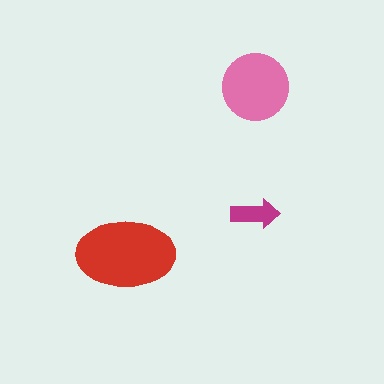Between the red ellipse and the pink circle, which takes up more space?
The red ellipse.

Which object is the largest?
The red ellipse.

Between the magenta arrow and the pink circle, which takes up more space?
The pink circle.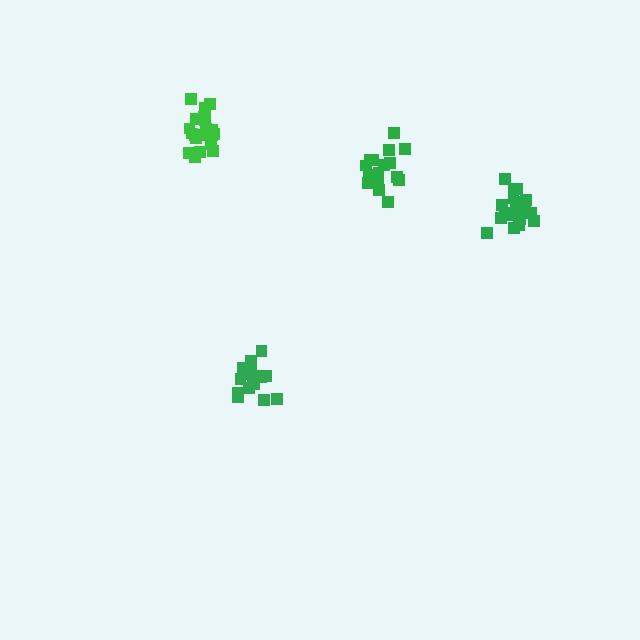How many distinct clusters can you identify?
There are 4 distinct clusters.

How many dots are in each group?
Group 1: 20 dots, Group 2: 18 dots, Group 3: 16 dots, Group 4: 18 dots (72 total).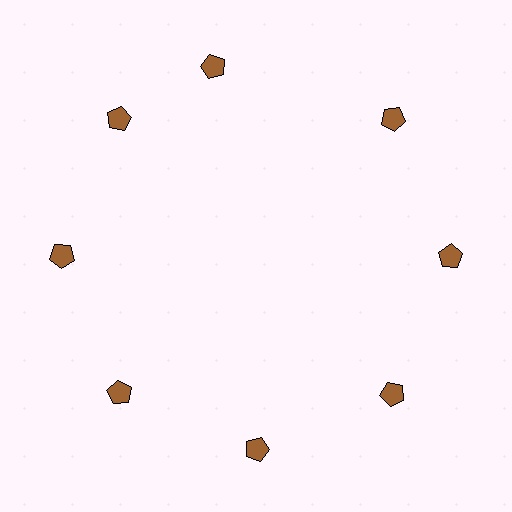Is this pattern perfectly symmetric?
No. The 8 brown pentagons are arranged in a ring, but one element near the 12 o'clock position is rotated out of alignment along the ring, breaking the 8-fold rotational symmetry.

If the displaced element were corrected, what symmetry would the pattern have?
It would have 8-fold rotational symmetry — the pattern would map onto itself every 45 degrees.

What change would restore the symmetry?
The symmetry would be restored by rotating it back into even spacing with its neighbors so that all 8 pentagons sit at equal angles and equal distance from the center.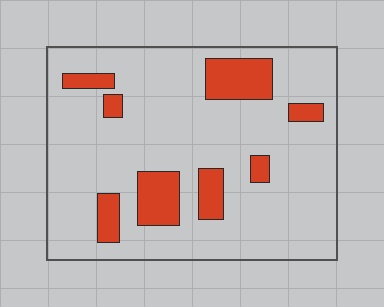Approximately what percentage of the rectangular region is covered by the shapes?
Approximately 15%.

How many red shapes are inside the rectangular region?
8.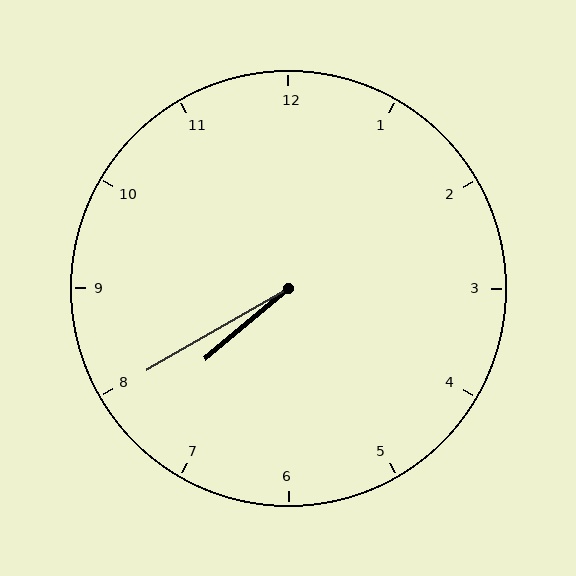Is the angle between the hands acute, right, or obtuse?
It is acute.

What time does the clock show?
7:40.